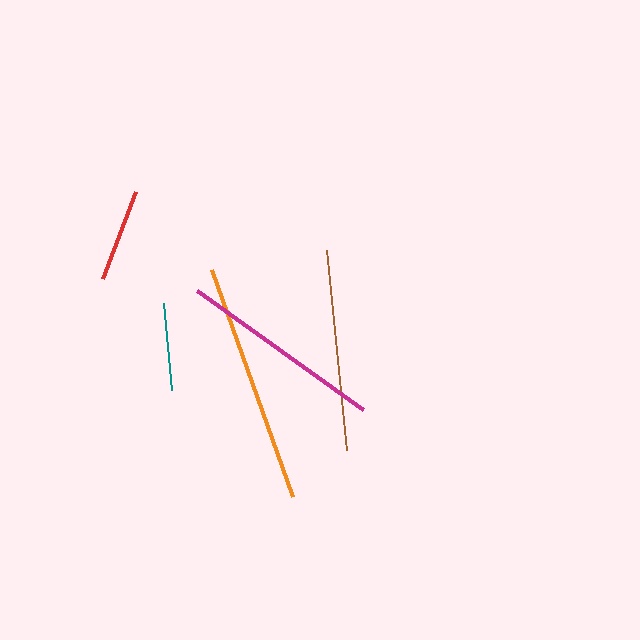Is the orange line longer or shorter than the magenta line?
The orange line is longer than the magenta line.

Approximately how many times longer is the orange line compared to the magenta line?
The orange line is approximately 1.2 times the length of the magenta line.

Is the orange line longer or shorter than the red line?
The orange line is longer than the red line.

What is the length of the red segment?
The red segment is approximately 93 pixels long.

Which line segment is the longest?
The orange line is the longest at approximately 242 pixels.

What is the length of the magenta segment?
The magenta segment is approximately 204 pixels long.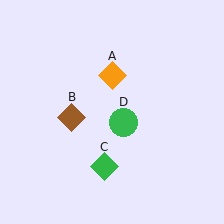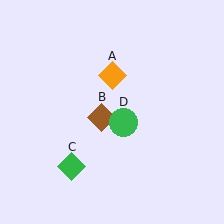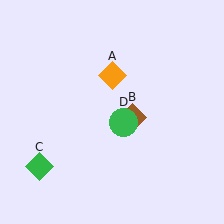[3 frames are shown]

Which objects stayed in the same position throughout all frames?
Orange diamond (object A) and green circle (object D) remained stationary.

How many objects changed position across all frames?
2 objects changed position: brown diamond (object B), green diamond (object C).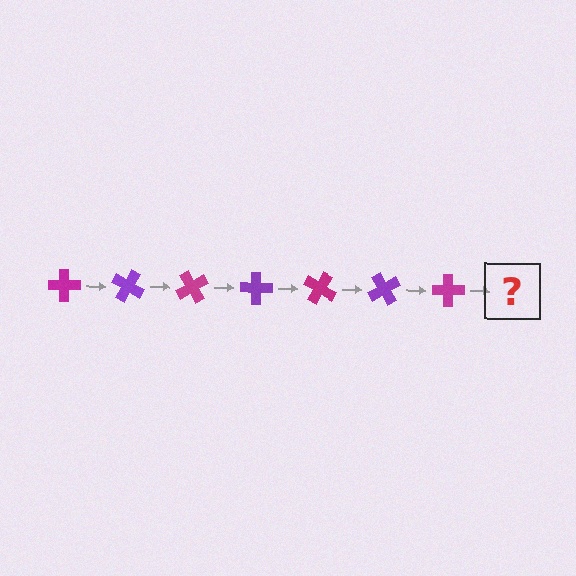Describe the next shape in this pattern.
It should be a purple cross, rotated 210 degrees from the start.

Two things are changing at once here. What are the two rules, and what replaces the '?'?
The two rules are that it rotates 30 degrees each step and the color cycles through magenta and purple. The '?' should be a purple cross, rotated 210 degrees from the start.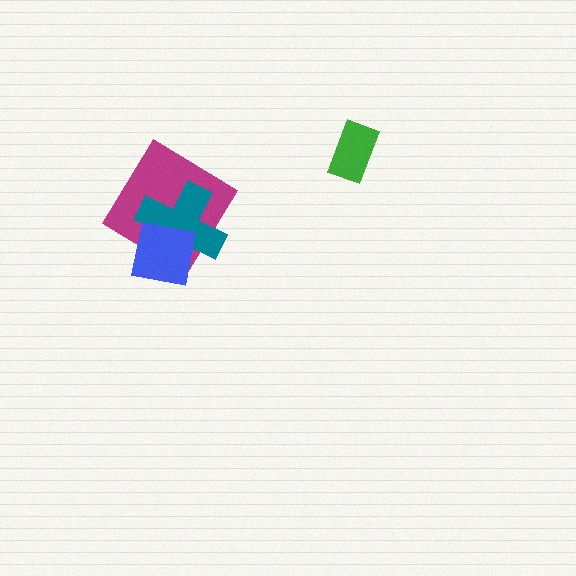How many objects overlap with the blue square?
2 objects overlap with the blue square.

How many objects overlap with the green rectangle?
0 objects overlap with the green rectangle.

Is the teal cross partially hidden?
Yes, it is partially covered by another shape.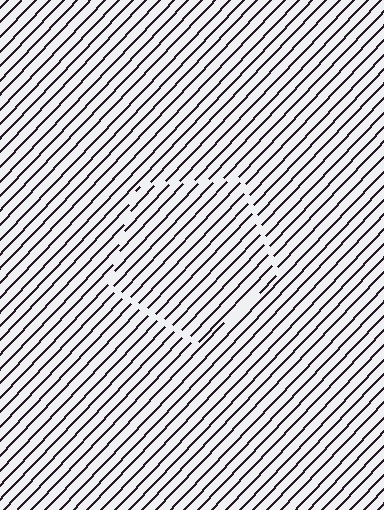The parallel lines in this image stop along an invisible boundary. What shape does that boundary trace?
An illusory pentagon. The interior of the shape contains the same grating, shifted by half a period — the contour is defined by the phase discontinuity where line-ends from the inner and outer gratings abut.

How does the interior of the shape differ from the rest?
The interior of the shape contains the same grating, shifted by half a period — the contour is defined by the phase discontinuity where line-ends from the inner and outer gratings abut.